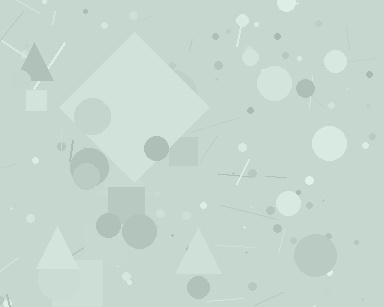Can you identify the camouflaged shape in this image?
The camouflaged shape is a diamond.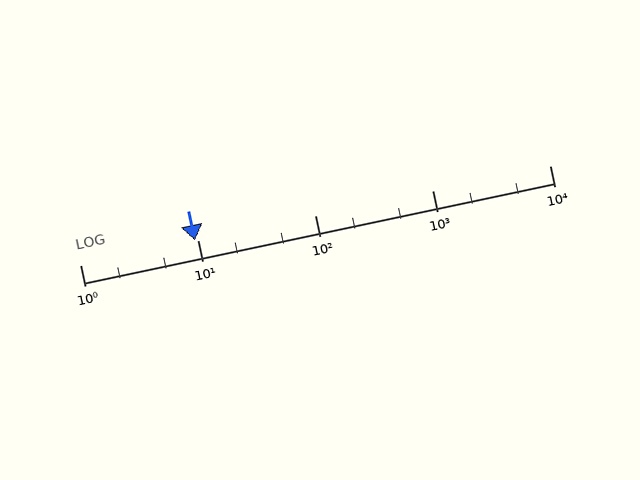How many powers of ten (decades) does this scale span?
The scale spans 4 decades, from 1 to 10000.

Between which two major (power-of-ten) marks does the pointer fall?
The pointer is between 1 and 10.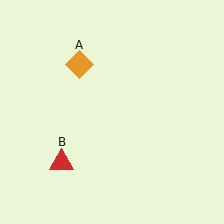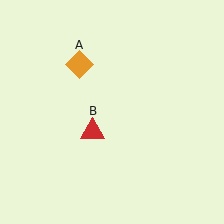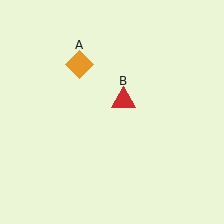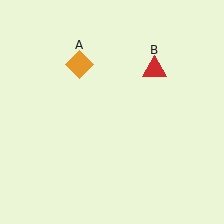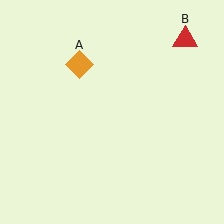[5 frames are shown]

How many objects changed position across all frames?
1 object changed position: red triangle (object B).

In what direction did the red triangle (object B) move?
The red triangle (object B) moved up and to the right.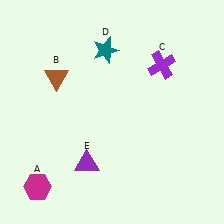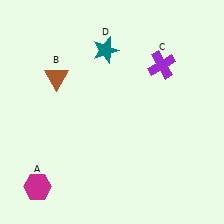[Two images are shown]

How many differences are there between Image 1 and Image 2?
There is 1 difference between the two images.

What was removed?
The purple triangle (E) was removed in Image 2.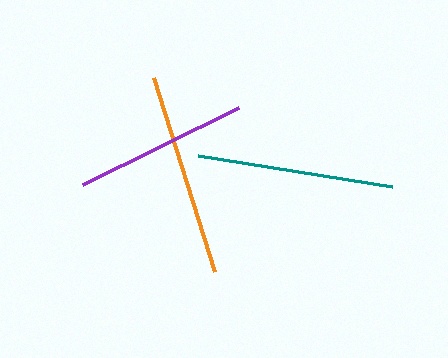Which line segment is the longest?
The orange line is the longest at approximately 204 pixels.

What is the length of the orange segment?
The orange segment is approximately 204 pixels long.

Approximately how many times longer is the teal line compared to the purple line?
The teal line is approximately 1.1 times the length of the purple line.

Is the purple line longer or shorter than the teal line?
The teal line is longer than the purple line.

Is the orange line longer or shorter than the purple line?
The orange line is longer than the purple line.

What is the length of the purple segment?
The purple segment is approximately 175 pixels long.